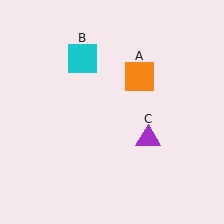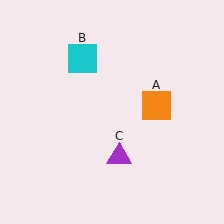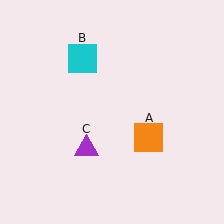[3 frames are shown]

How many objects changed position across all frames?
2 objects changed position: orange square (object A), purple triangle (object C).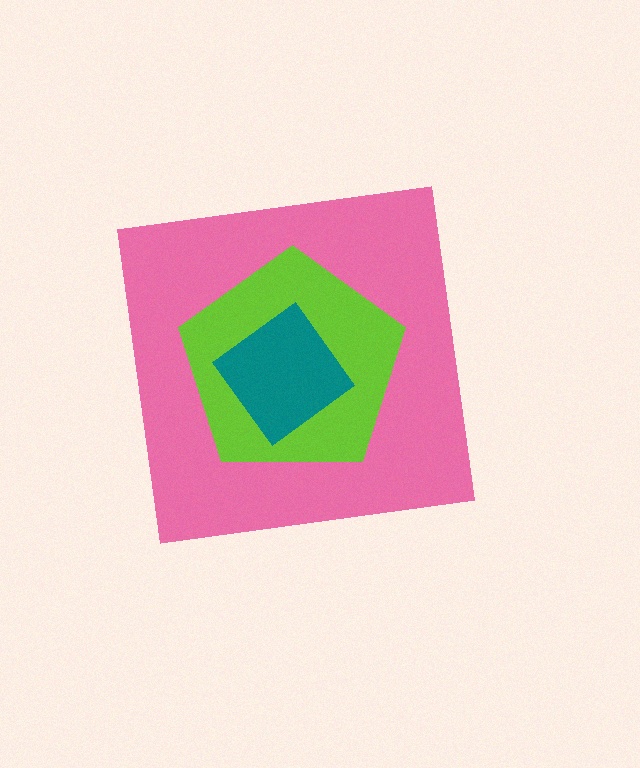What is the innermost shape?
The teal diamond.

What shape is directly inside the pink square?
The lime pentagon.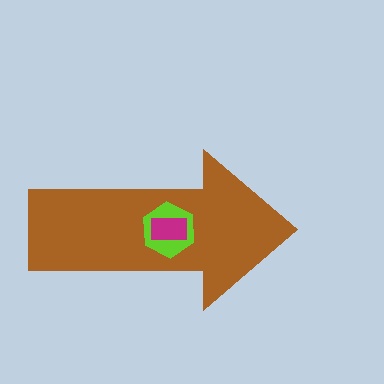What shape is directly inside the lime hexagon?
The magenta rectangle.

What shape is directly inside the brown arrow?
The lime hexagon.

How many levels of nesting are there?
3.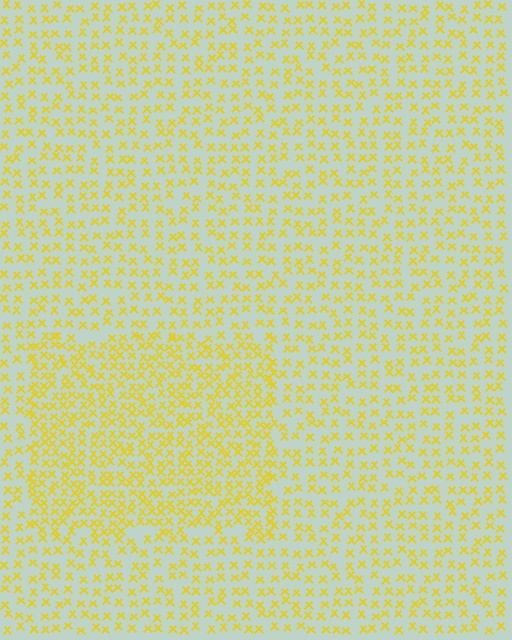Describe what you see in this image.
The image contains small yellow elements arranged at two different densities. A rectangle-shaped region is visible where the elements are more densely packed than the surrounding area.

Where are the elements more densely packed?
The elements are more densely packed inside the rectangle boundary.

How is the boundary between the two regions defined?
The boundary is defined by a change in element density (approximately 1.7x ratio). All elements are the same color, size, and shape.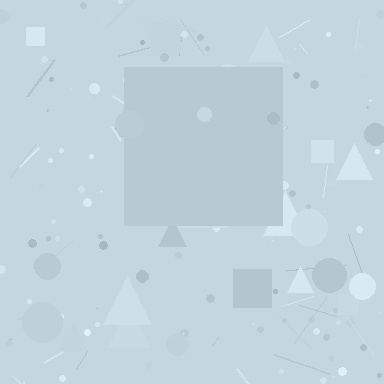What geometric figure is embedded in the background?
A square is embedded in the background.